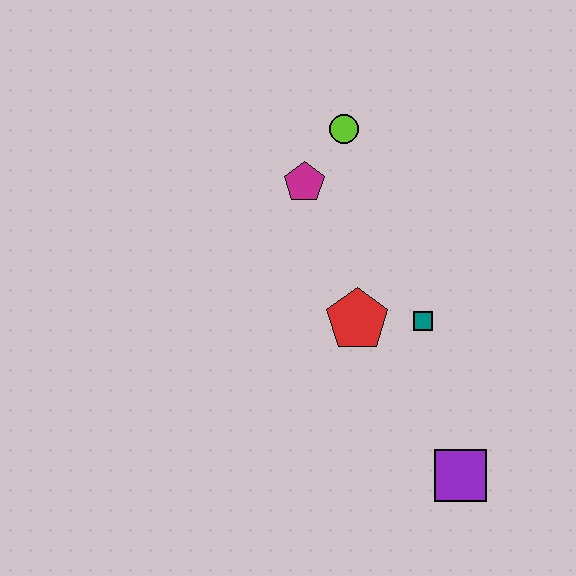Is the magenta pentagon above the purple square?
Yes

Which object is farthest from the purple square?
The lime circle is farthest from the purple square.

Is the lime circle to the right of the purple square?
No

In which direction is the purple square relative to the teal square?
The purple square is below the teal square.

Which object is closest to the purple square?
The teal square is closest to the purple square.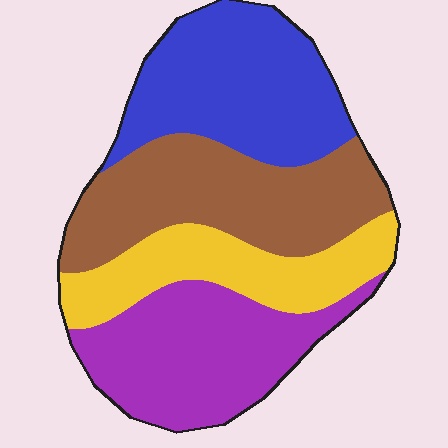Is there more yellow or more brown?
Brown.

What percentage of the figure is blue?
Blue covers around 25% of the figure.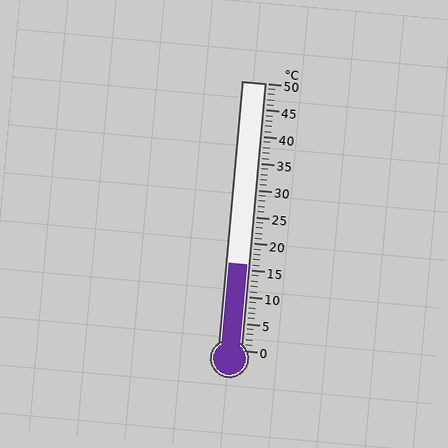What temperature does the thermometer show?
The thermometer shows approximately 16°C.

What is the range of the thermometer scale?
The thermometer scale ranges from 0°C to 50°C.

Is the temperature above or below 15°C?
The temperature is above 15°C.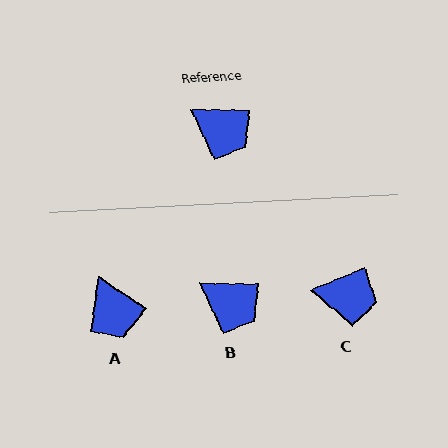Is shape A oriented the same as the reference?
No, it is off by about 32 degrees.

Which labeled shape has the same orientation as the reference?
B.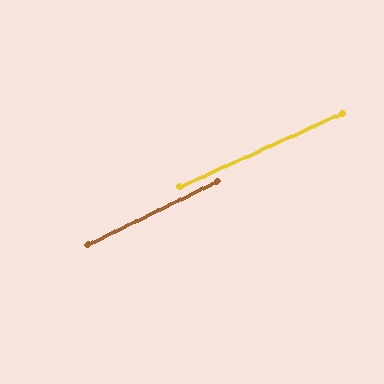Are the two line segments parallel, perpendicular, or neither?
Parallel — their directions differ by only 1.6°.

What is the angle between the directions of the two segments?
Approximately 2 degrees.